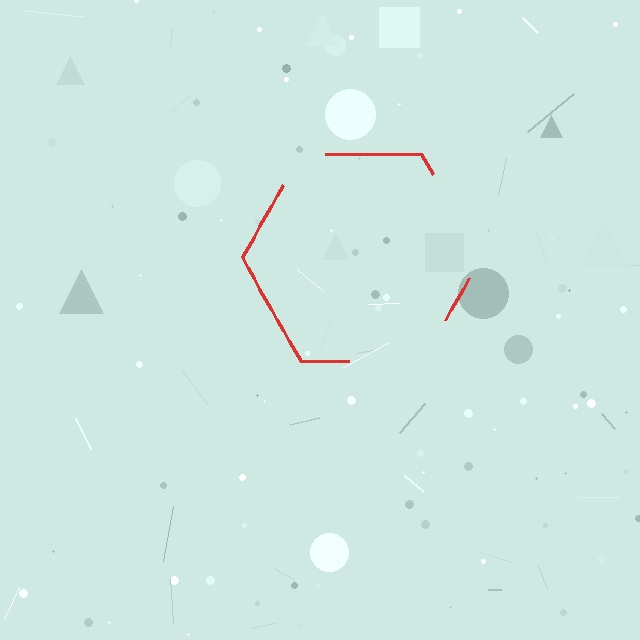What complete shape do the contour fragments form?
The contour fragments form a hexagon.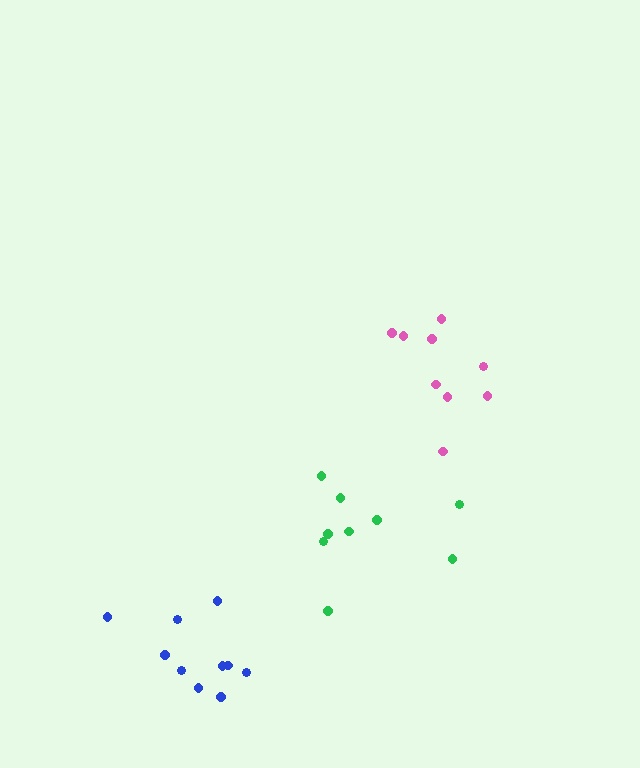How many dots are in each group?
Group 1: 9 dots, Group 2: 9 dots, Group 3: 10 dots (28 total).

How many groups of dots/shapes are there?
There are 3 groups.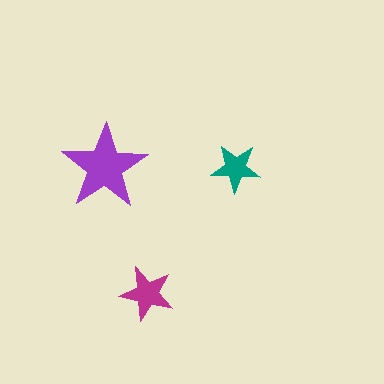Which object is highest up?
The purple star is topmost.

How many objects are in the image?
There are 3 objects in the image.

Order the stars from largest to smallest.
the purple one, the magenta one, the teal one.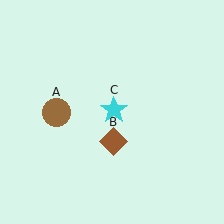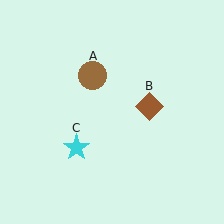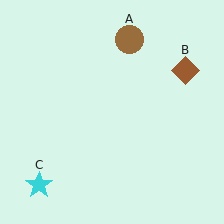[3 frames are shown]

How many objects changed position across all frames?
3 objects changed position: brown circle (object A), brown diamond (object B), cyan star (object C).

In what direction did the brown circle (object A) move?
The brown circle (object A) moved up and to the right.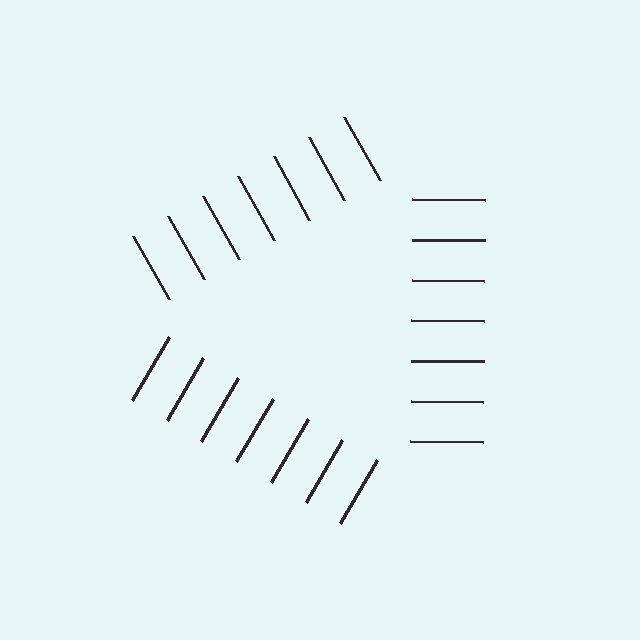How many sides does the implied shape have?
3 sides — the line-ends trace a triangle.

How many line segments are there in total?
21 — 7 along each of the 3 edges.